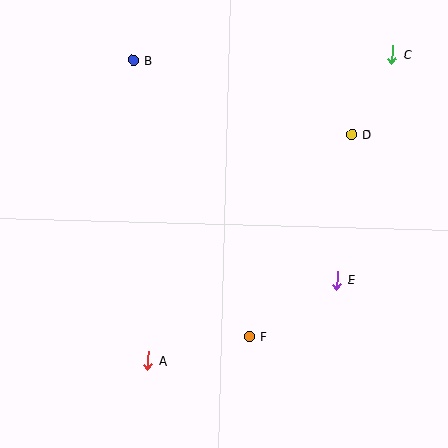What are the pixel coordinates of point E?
Point E is at (337, 280).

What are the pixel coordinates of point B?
Point B is at (133, 60).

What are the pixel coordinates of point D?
Point D is at (352, 134).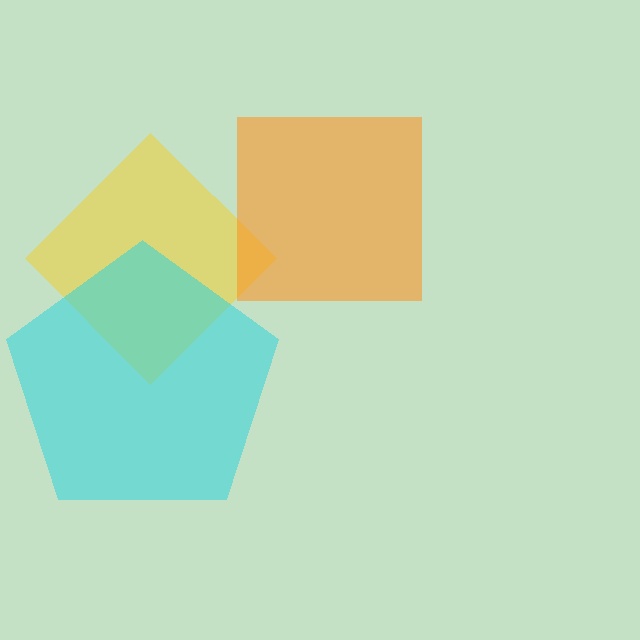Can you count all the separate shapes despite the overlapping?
Yes, there are 3 separate shapes.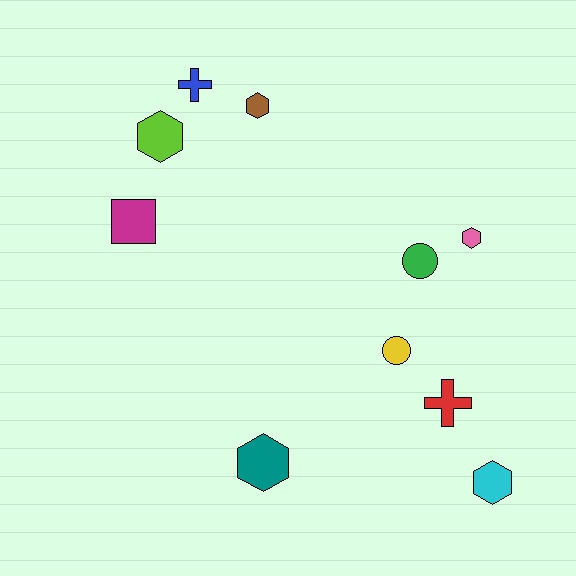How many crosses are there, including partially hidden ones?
There are 2 crosses.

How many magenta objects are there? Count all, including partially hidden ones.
There is 1 magenta object.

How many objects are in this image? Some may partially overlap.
There are 10 objects.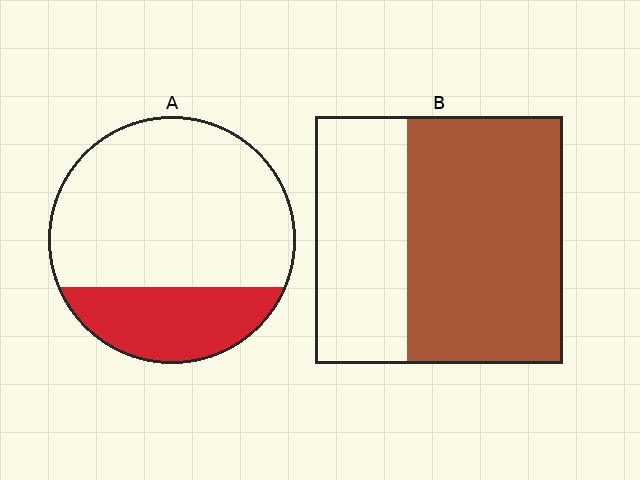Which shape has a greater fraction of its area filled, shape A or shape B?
Shape B.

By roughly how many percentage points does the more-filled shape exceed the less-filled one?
By roughly 35 percentage points (B over A).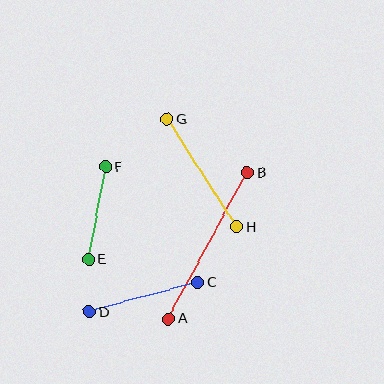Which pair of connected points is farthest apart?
Points A and B are farthest apart.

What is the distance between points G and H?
The distance is approximately 128 pixels.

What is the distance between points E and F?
The distance is approximately 94 pixels.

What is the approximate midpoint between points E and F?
The midpoint is at approximately (97, 213) pixels.